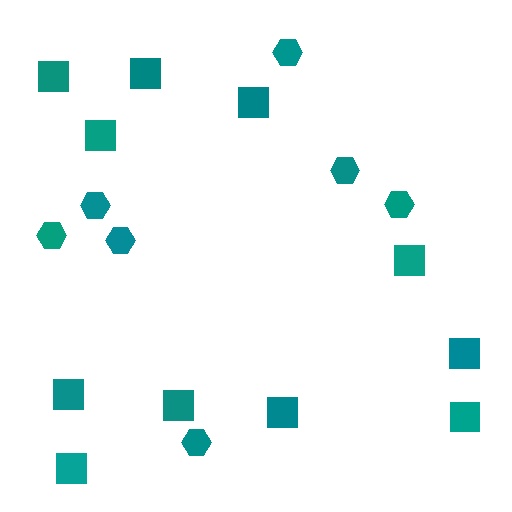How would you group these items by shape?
There are 2 groups: one group of squares (11) and one group of hexagons (7).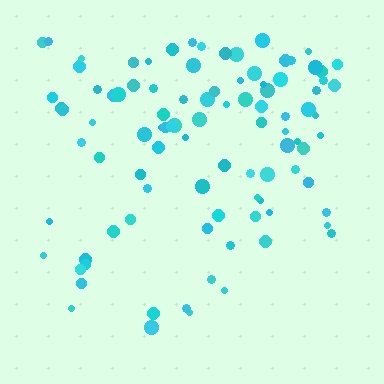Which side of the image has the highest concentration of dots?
The top.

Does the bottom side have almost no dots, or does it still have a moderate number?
Still a moderate number, just noticeably fewer than the top.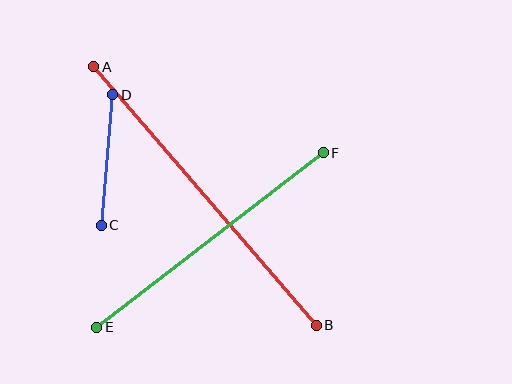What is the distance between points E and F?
The distance is approximately 286 pixels.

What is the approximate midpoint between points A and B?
The midpoint is at approximately (205, 196) pixels.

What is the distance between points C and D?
The distance is approximately 131 pixels.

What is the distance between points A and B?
The distance is approximately 341 pixels.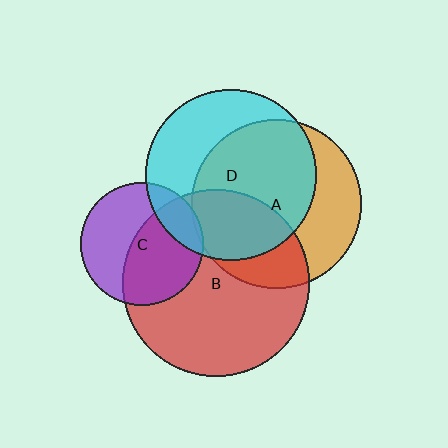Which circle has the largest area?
Circle B (red).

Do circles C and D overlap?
Yes.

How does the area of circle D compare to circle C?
Approximately 1.9 times.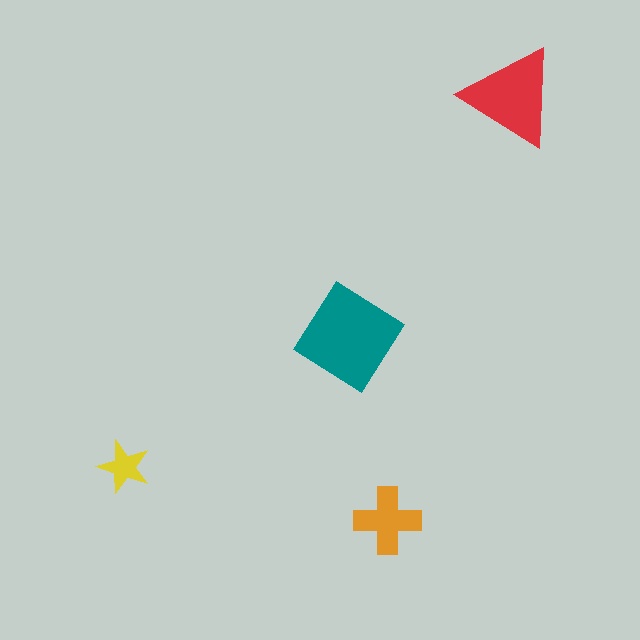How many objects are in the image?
There are 4 objects in the image.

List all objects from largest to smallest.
The teal diamond, the red triangle, the orange cross, the yellow star.